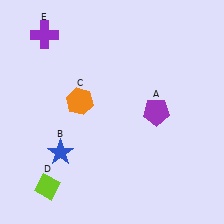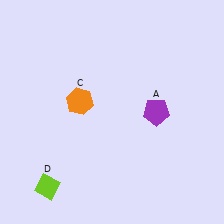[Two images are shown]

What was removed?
The blue star (B), the purple cross (E) were removed in Image 2.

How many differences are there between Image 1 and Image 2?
There are 2 differences between the two images.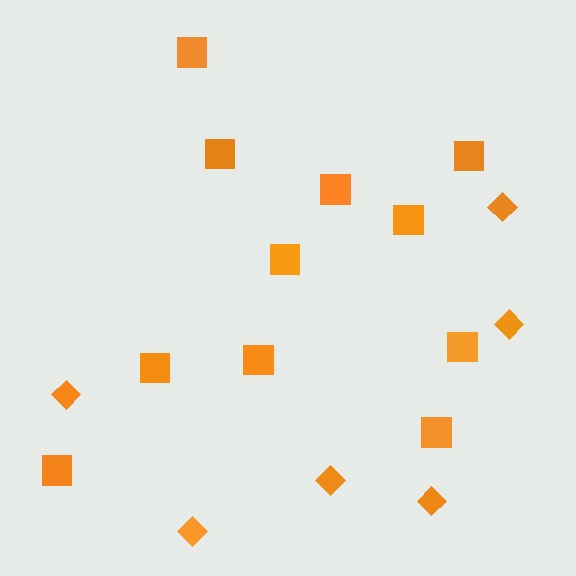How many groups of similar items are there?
There are 2 groups: one group of diamonds (6) and one group of squares (11).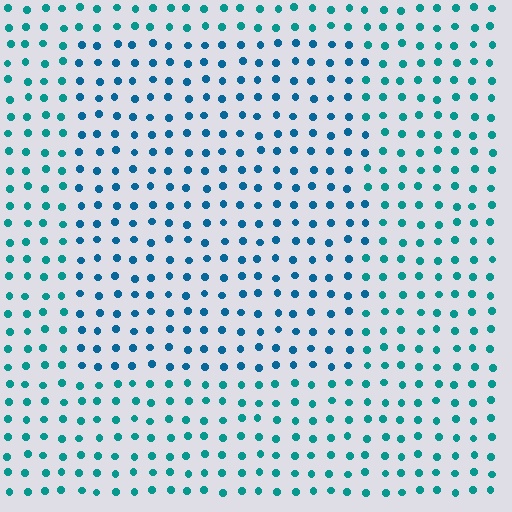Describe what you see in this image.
The image is filled with small teal elements in a uniform arrangement. A rectangle-shaped region is visible where the elements are tinted to a slightly different hue, forming a subtle color boundary.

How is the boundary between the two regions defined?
The boundary is defined purely by a slight shift in hue (about 25 degrees). Spacing, size, and orientation are identical on both sides.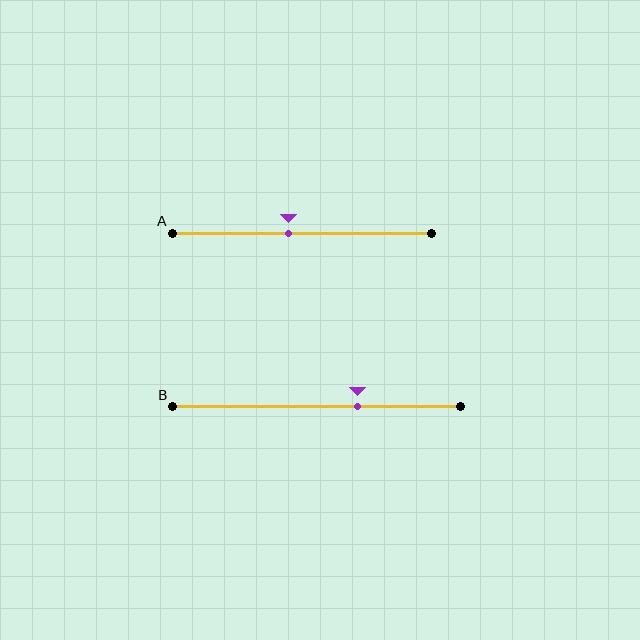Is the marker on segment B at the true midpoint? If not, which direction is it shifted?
No, the marker on segment B is shifted to the right by about 14% of the segment length.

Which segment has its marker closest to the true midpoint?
Segment A has its marker closest to the true midpoint.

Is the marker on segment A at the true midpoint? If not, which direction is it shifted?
No, the marker on segment A is shifted to the left by about 5% of the segment length.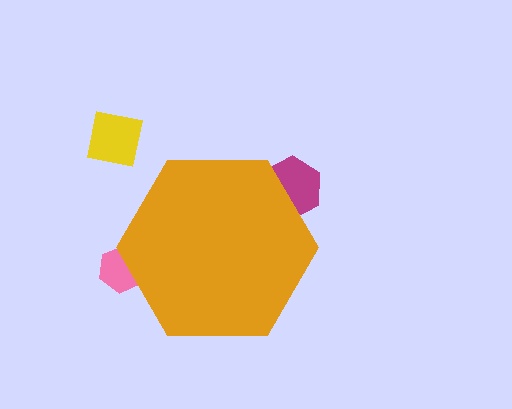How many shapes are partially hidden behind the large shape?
2 shapes are partially hidden.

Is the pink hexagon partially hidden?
Yes, the pink hexagon is partially hidden behind the orange hexagon.